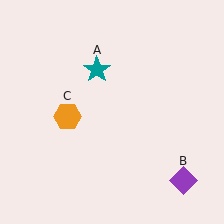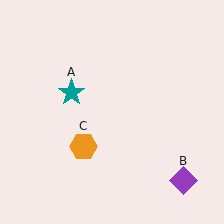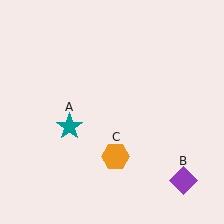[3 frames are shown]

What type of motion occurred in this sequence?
The teal star (object A), orange hexagon (object C) rotated counterclockwise around the center of the scene.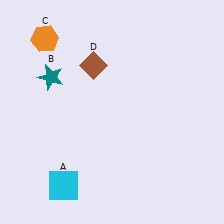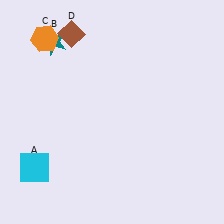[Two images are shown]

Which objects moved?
The objects that moved are: the cyan square (A), the teal star (B), the brown diamond (D).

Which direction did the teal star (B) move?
The teal star (B) moved up.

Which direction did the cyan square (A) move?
The cyan square (A) moved left.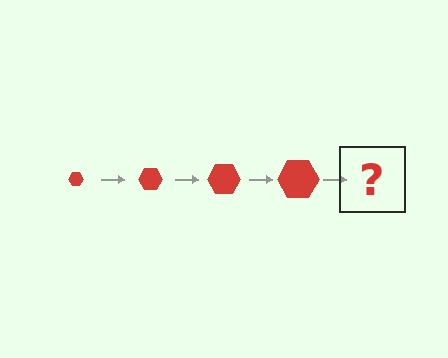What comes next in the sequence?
The next element should be a red hexagon, larger than the previous one.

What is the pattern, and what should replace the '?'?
The pattern is that the hexagon gets progressively larger each step. The '?' should be a red hexagon, larger than the previous one.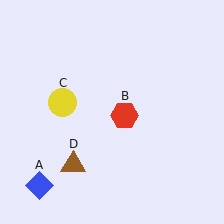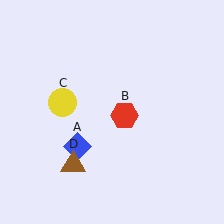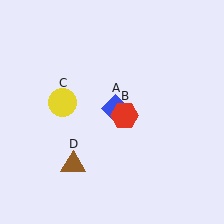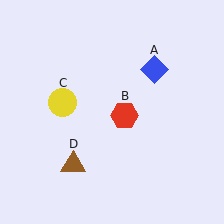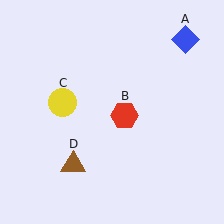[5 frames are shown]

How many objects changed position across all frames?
1 object changed position: blue diamond (object A).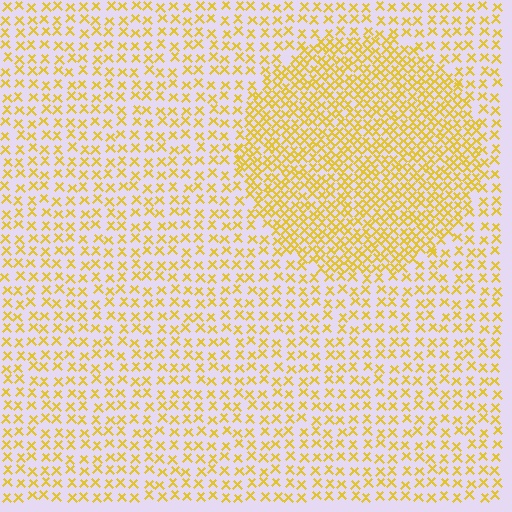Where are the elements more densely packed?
The elements are more densely packed inside the circle boundary.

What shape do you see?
I see a circle.